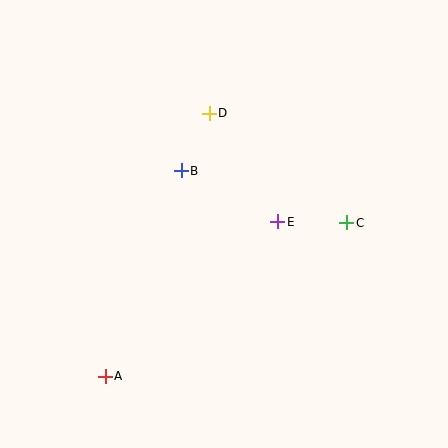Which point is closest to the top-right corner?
Point C is closest to the top-right corner.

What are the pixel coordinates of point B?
Point B is at (181, 171).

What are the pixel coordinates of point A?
Point A is at (105, 376).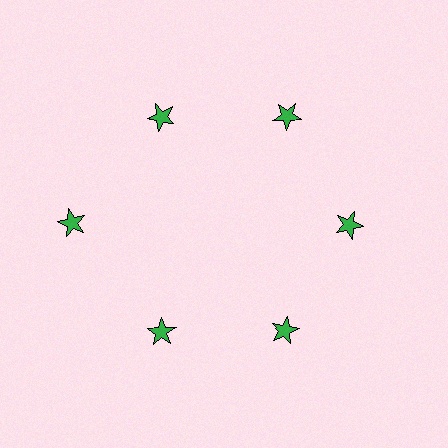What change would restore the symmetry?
The symmetry would be restored by moving it inward, back onto the ring so that all 6 stars sit at equal angles and equal distance from the center.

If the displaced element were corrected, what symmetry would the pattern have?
It would have 6-fold rotational symmetry — the pattern would map onto itself every 60 degrees.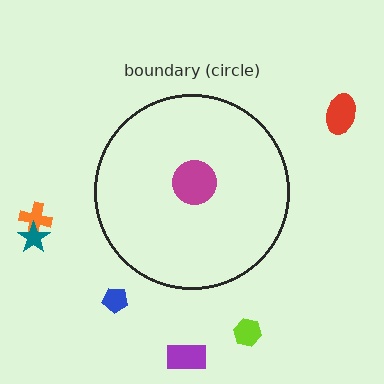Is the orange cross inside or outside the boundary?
Outside.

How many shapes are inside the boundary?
1 inside, 6 outside.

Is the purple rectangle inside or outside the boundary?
Outside.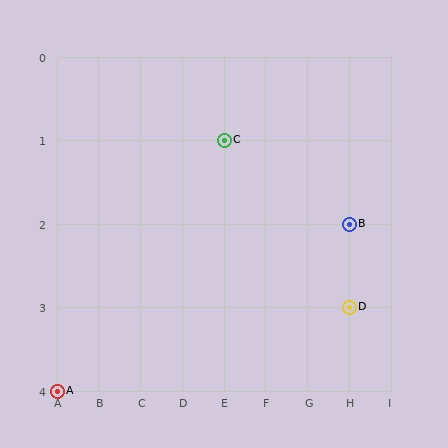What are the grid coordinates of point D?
Point D is at grid coordinates (H, 3).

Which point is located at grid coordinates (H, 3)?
Point D is at (H, 3).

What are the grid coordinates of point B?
Point B is at grid coordinates (H, 2).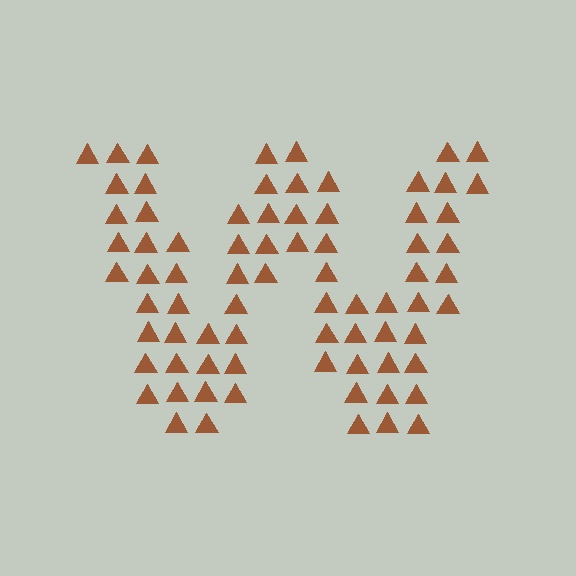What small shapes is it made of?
It is made of small triangles.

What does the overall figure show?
The overall figure shows the letter W.